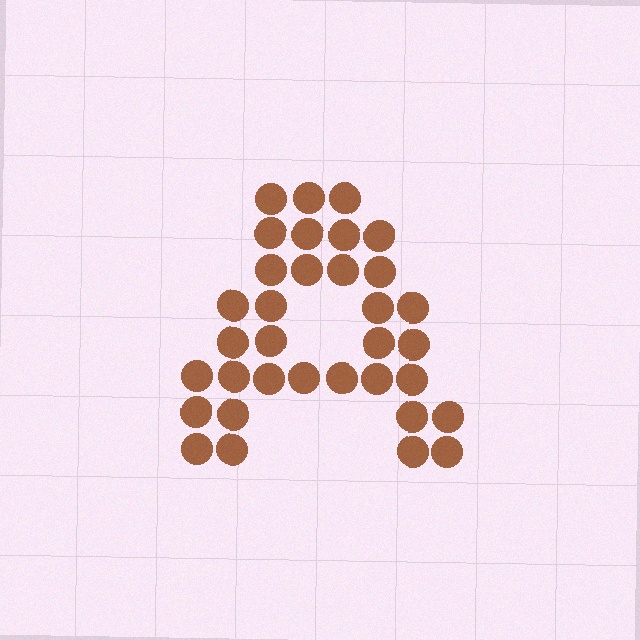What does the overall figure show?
The overall figure shows the letter A.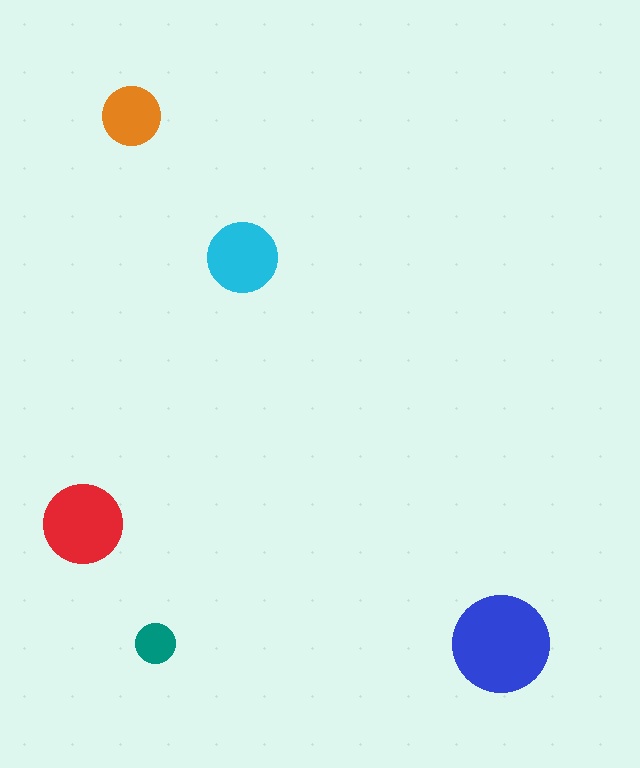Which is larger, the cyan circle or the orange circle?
The cyan one.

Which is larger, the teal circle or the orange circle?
The orange one.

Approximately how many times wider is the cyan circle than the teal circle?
About 1.5 times wider.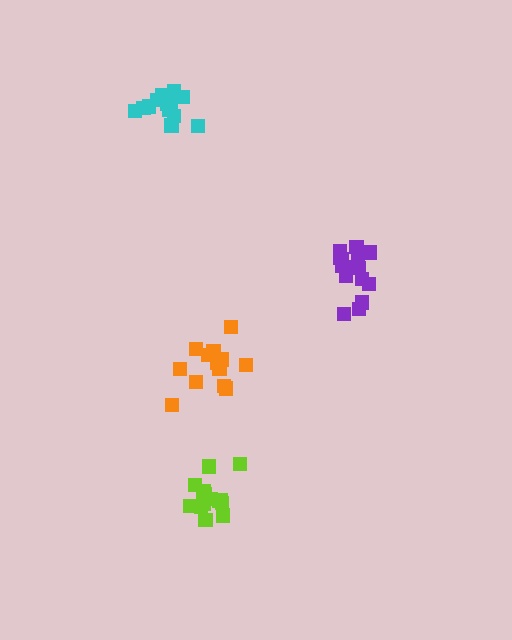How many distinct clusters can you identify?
There are 4 distinct clusters.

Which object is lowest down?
The lime cluster is bottommost.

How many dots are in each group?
Group 1: 15 dots, Group 2: 13 dots, Group 3: 15 dots, Group 4: 13 dots (56 total).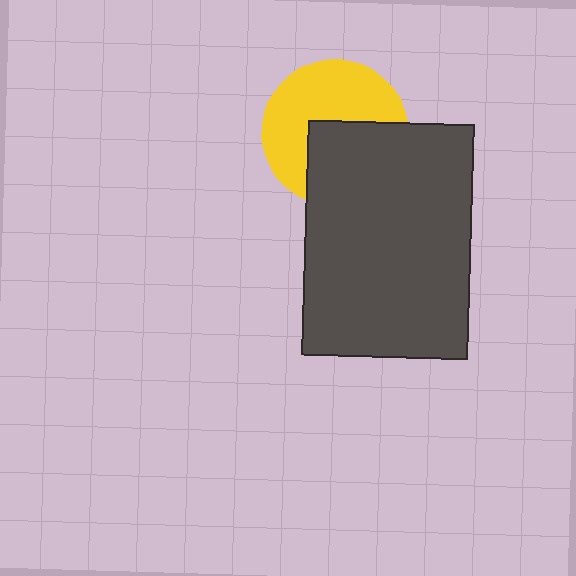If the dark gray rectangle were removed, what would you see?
You would see the complete yellow circle.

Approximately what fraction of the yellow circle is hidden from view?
Roughly 44% of the yellow circle is hidden behind the dark gray rectangle.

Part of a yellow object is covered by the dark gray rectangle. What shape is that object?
It is a circle.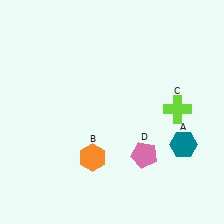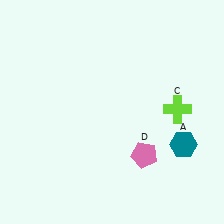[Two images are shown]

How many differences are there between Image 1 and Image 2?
There is 1 difference between the two images.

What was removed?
The orange hexagon (B) was removed in Image 2.